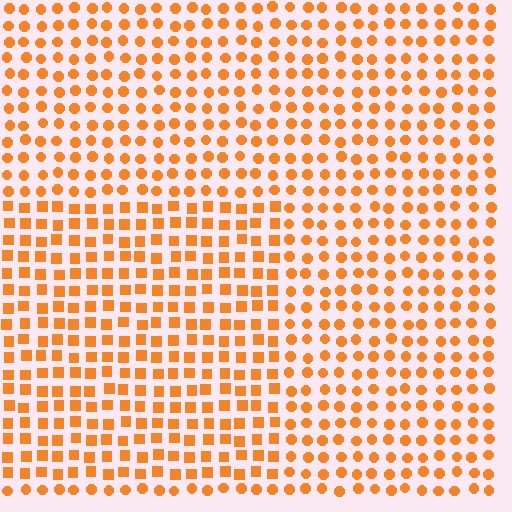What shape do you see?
I see a rectangle.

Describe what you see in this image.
The image is filled with small orange elements arranged in a uniform grid. A rectangle-shaped region contains squares, while the surrounding area contains circles. The boundary is defined purely by the change in element shape.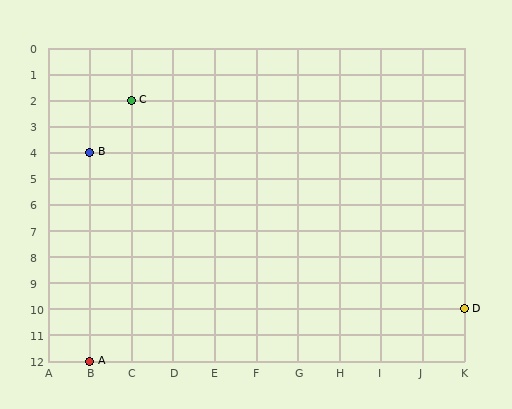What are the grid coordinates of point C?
Point C is at grid coordinates (C, 2).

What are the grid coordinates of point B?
Point B is at grid coordinates (B, 4).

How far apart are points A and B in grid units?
Points A and B are 8 rows apart.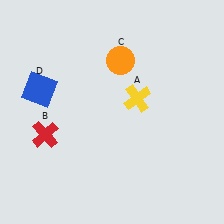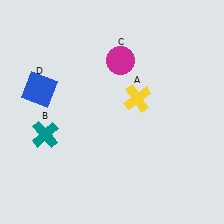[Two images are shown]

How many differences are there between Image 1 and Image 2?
There are 2 differences between the two images.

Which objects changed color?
B changed from red to teal. C changed from orange to magenta.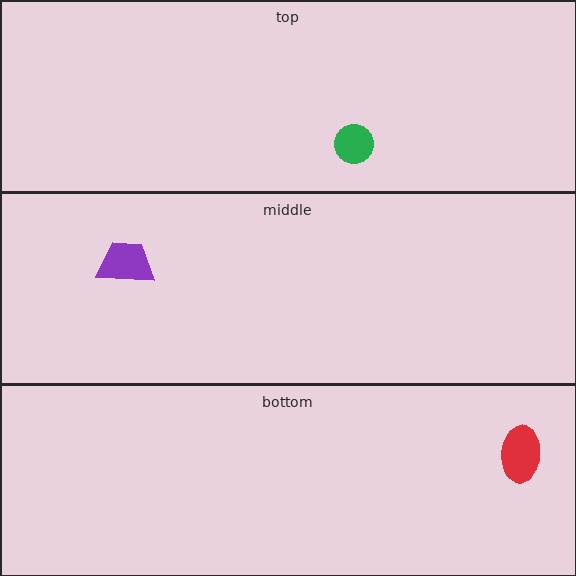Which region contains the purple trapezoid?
The middle region.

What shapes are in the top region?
The green circle.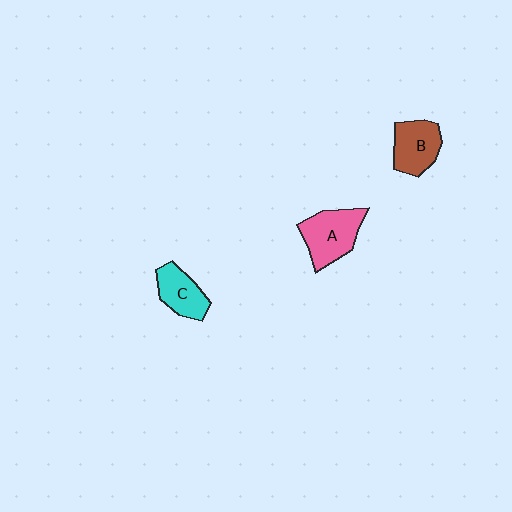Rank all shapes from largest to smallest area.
From largest to smallest: A (pink), B (brown), C (cyan).